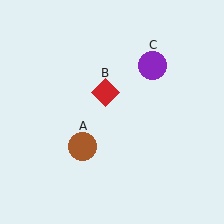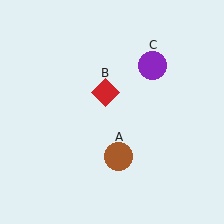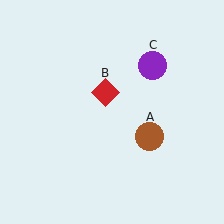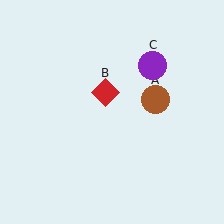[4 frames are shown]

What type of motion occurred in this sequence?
The brown circle (object A) rotated counterclockwise around the center of the scene.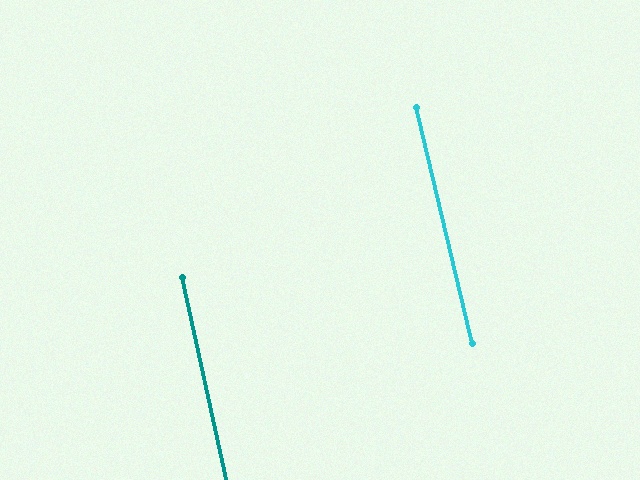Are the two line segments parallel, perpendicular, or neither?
Parallel — their directions differ by only 0.9°.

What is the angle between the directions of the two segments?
Approximately 1 degree.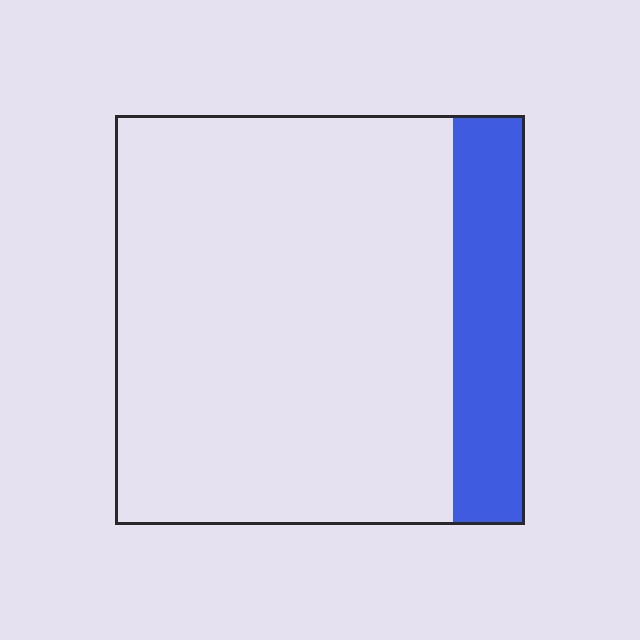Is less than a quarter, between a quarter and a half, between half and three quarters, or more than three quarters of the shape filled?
Less than a quarter.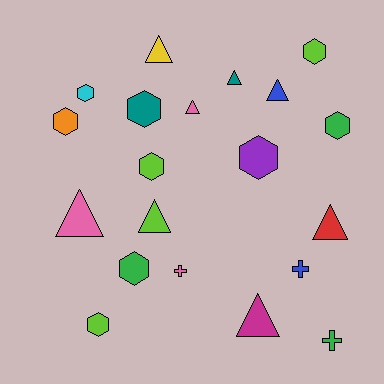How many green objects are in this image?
There are 3 green objects.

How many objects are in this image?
There are 20 objects.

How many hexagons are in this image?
There are 9 hexagons.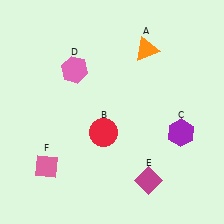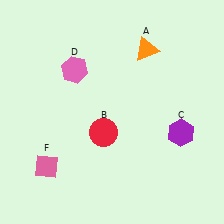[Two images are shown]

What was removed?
The magenta diamond (E) was removed in Image 2.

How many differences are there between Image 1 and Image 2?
There is 1 difference between the two images.